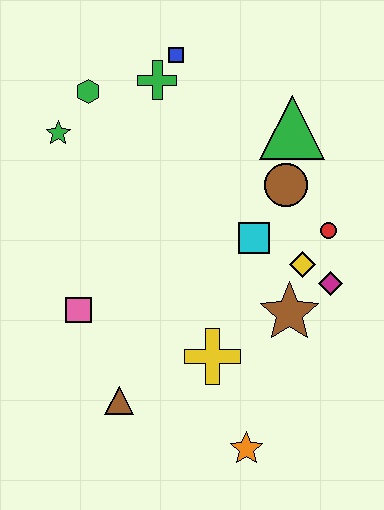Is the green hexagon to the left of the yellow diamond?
Yes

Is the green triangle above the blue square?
No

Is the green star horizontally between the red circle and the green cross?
No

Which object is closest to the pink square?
The brown triangle is closest to the pink square.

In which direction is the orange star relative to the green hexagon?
The orange star is below the green hexagon.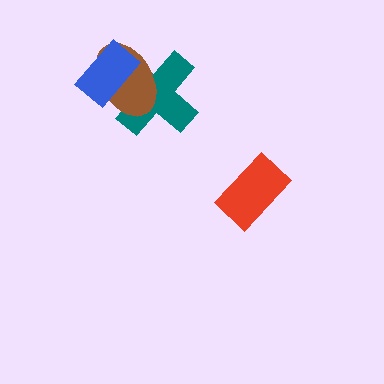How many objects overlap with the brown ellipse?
2 objects overlap with the brown ellipse.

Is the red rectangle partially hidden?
No, no other shape covers it.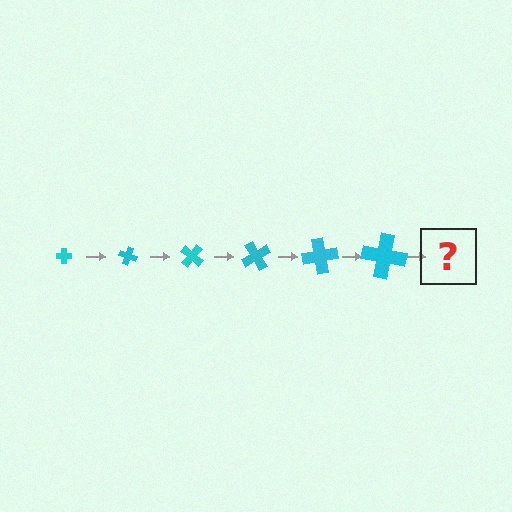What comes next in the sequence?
The next element should be a cross, larger than the previous one and rotated 120 degrees from the start.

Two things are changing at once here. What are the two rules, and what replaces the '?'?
The two rules are that the cross grows larger each step and it rotates 20 degrees each step. The '?' should be a cross, larger than the previous one and rotated 120 degrees from the start.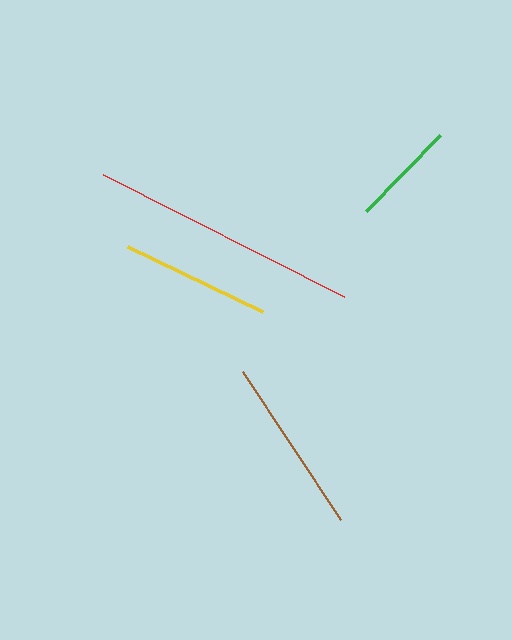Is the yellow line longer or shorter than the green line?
The yellow line is longer than the green line.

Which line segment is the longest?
The red line is the longest at approximately 271 pixels.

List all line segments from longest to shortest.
From longest to shortest: red, brown, yellow, green.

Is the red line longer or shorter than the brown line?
The red line is longer than the brown line.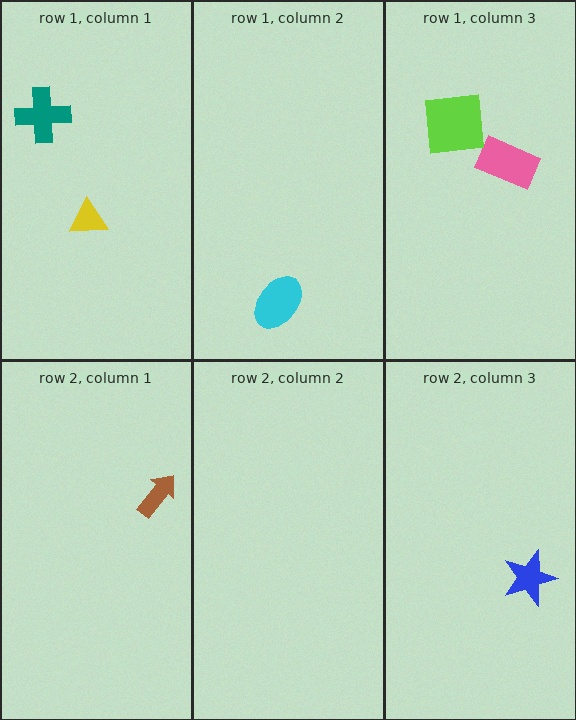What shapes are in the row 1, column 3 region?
The pink rectangle, the lime square.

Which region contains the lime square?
The row 1, column 3 region.